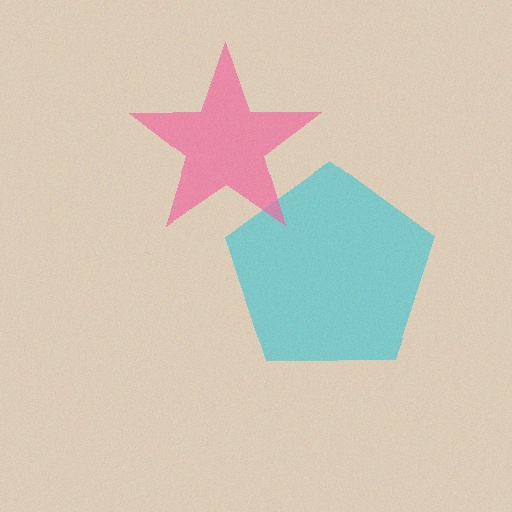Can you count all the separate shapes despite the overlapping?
Yes, there are 2 separate shapes.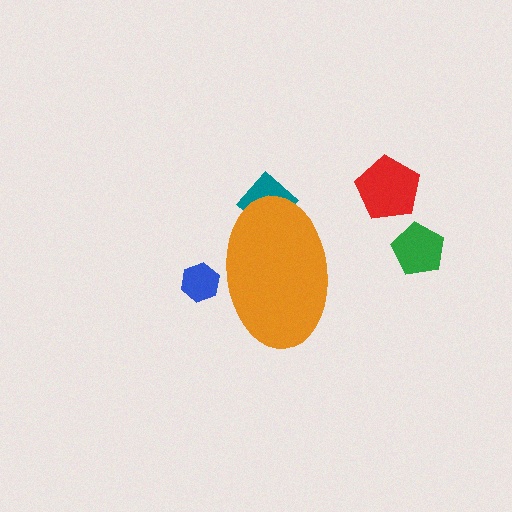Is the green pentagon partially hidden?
No, the green pentagon is fully visible.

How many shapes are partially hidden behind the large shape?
2 shapes are partially hidden.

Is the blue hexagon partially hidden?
Yes, the blue hexagon is partially hidden behind the orange ellipse.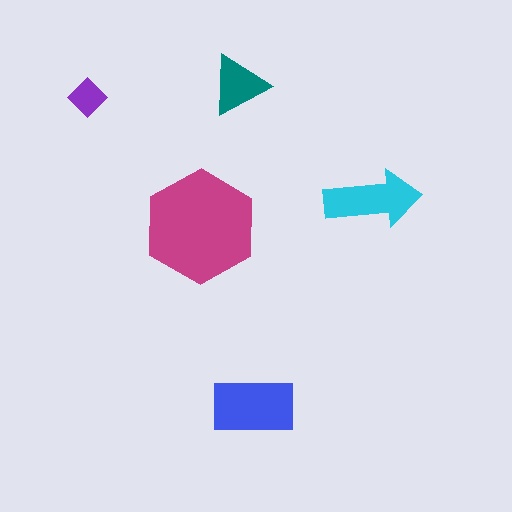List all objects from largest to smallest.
The magenta hexagon, the blue rectangle, the cyan arrow, the teal triangle, the purple diamond.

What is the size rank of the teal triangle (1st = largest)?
4th.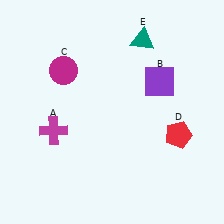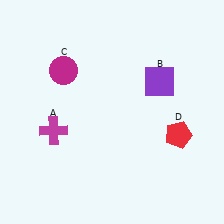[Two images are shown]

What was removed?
The teal triangle (E) was removed in Image 2.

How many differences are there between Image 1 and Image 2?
There is 1 difference between the two images.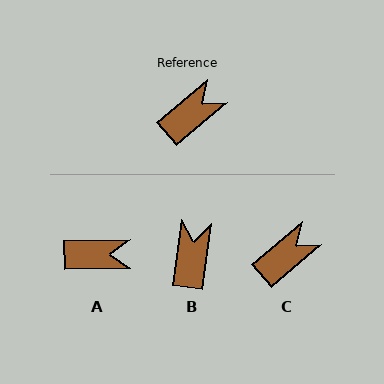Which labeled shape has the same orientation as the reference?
C.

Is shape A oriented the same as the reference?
No, it is off by about 40 degrees.